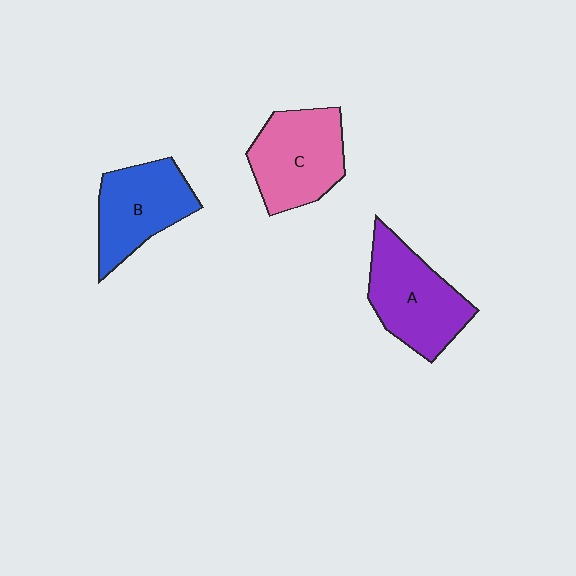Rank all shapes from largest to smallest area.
From largest to smallest: A (purple), C (pink), B (blue).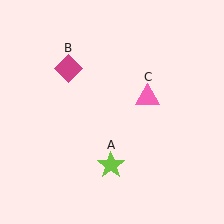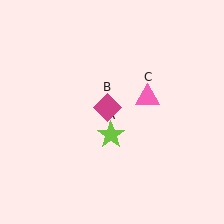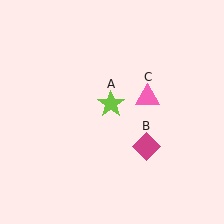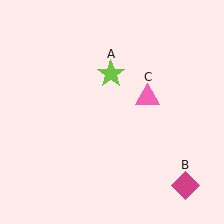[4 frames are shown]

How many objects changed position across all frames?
2 objects changed position: lime star (object A), magenta diamond (object B).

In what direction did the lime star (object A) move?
The lime star (object A) moved up.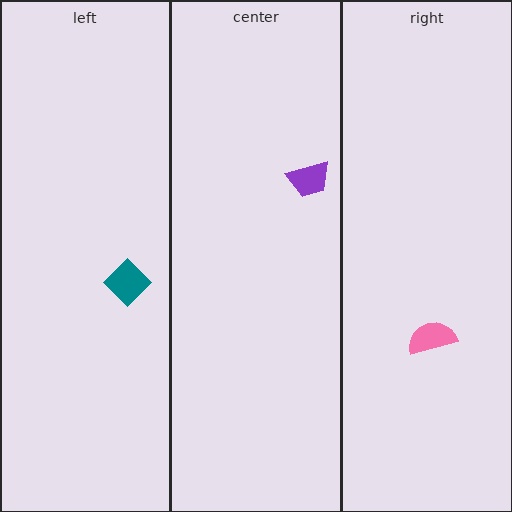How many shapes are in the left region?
1.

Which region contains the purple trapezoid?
The center region.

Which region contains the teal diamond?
The left region.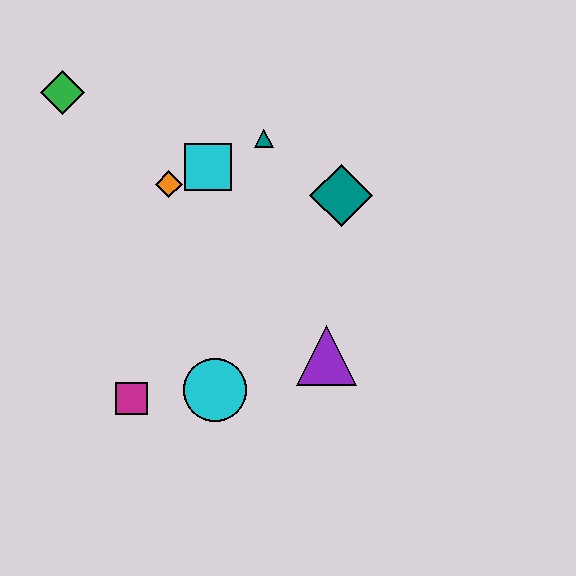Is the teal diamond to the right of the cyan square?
Yes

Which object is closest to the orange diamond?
The cyan square is closest to the orange diamond.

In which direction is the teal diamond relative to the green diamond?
The teal diamond is to the right of the green diamond.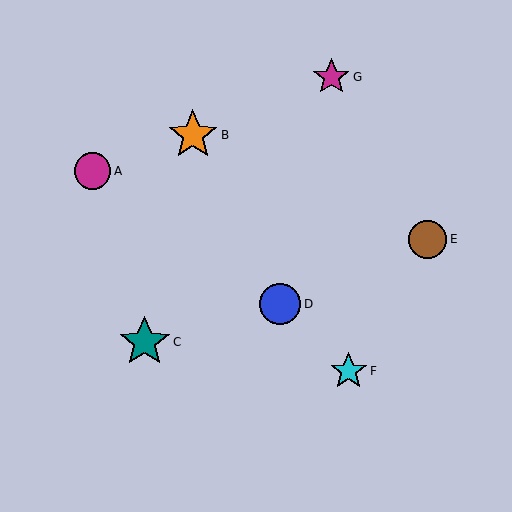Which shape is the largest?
The teal star (labeled C) is the largest.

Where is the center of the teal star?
The center of the teal star is at (145, 342).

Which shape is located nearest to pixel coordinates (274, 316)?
The blue circle (labeled D) at (280, 304) is nearest to that location.